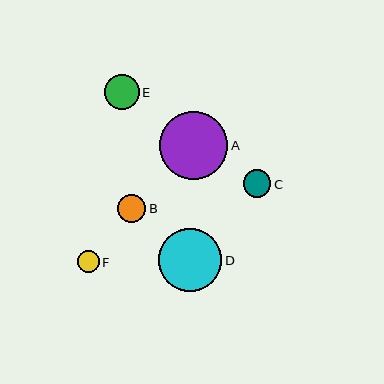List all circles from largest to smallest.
From largest to smallest: A, D, E, B, C, F.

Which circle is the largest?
Circle A is the largest with a size of approximately 69 pixels.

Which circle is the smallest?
Circle F is the smallest with a size of approximately 22 pixels.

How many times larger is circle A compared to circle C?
Circle A is approximately 2.5 times the size of circle C.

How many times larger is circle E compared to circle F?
Circle E is approximately 1.6 times the size of circle F.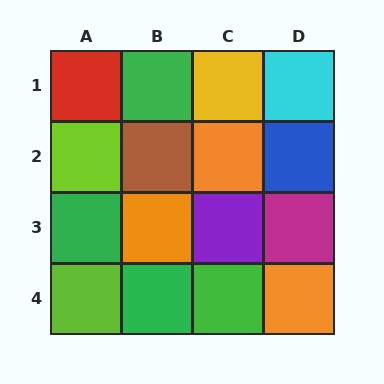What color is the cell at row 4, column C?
Green.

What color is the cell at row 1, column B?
Green.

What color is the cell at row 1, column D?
Cyan.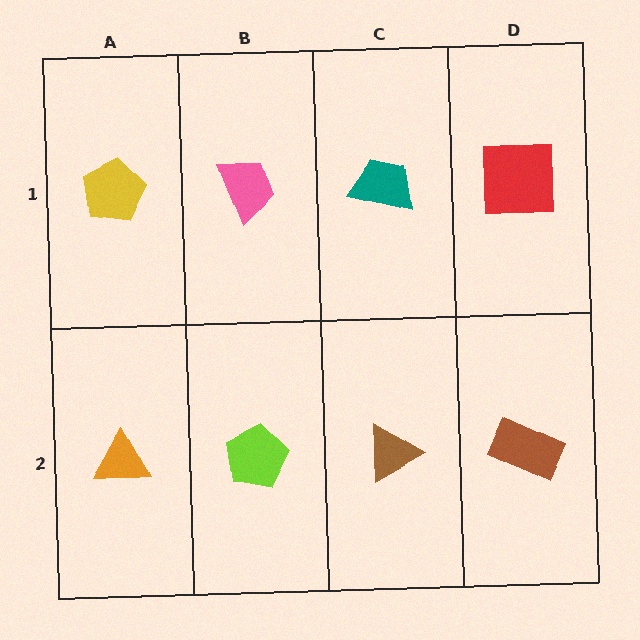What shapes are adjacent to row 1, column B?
A lime pentagon (row 2, column B), a yellow pentagon (row 1, column A), a teal trapezoid (row 1, column C).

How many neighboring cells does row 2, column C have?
3.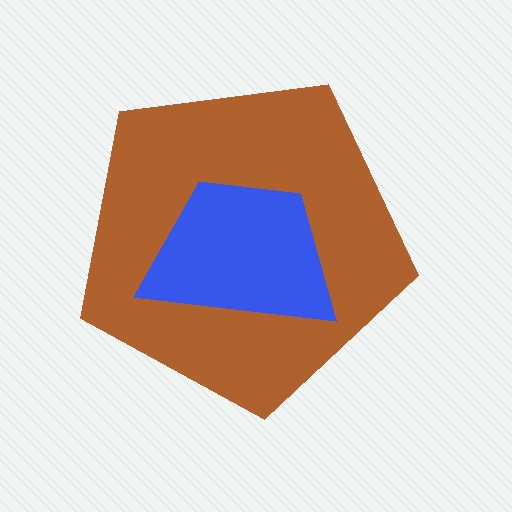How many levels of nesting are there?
2.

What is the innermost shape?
The blue trapezoid.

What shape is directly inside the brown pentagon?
The blue trapezoid.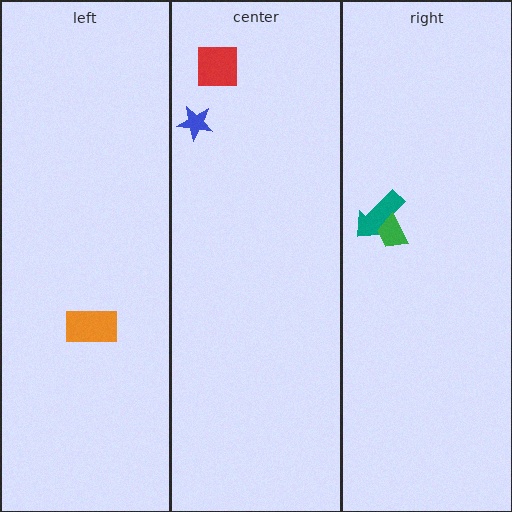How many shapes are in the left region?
1.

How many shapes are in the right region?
2.